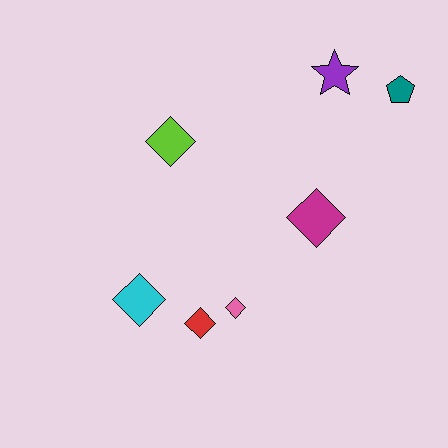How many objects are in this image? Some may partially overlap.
There are 7 objects.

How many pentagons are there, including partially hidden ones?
There is 1 pentagon.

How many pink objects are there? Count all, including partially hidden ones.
There is 1 pink object.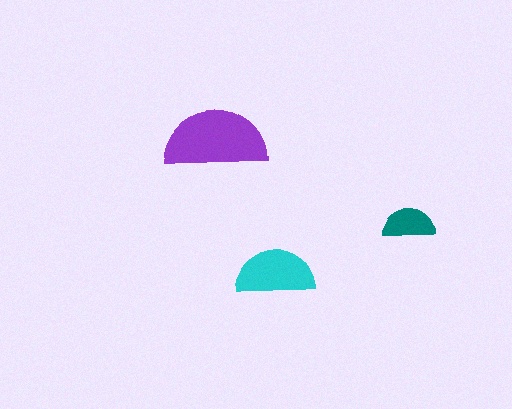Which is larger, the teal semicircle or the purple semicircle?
The purple one.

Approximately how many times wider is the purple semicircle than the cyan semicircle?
About 1.5 times wider.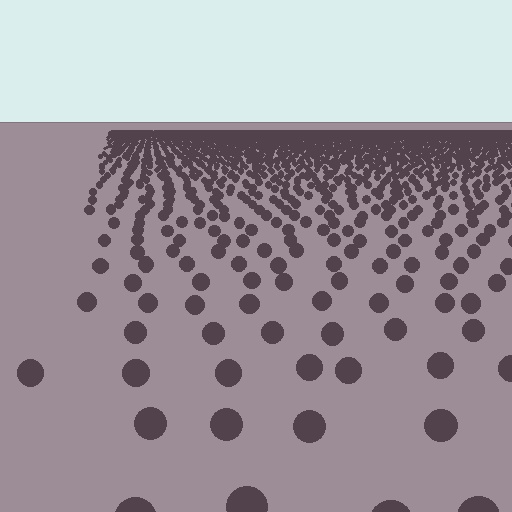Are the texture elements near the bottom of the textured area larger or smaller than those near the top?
Larger. Near the bottom, elements are closer to the viewer and appear at a bigger on-screen size.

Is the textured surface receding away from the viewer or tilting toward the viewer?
The surface is receding away from the viewer. Texture elements get smaller and denser toward the top.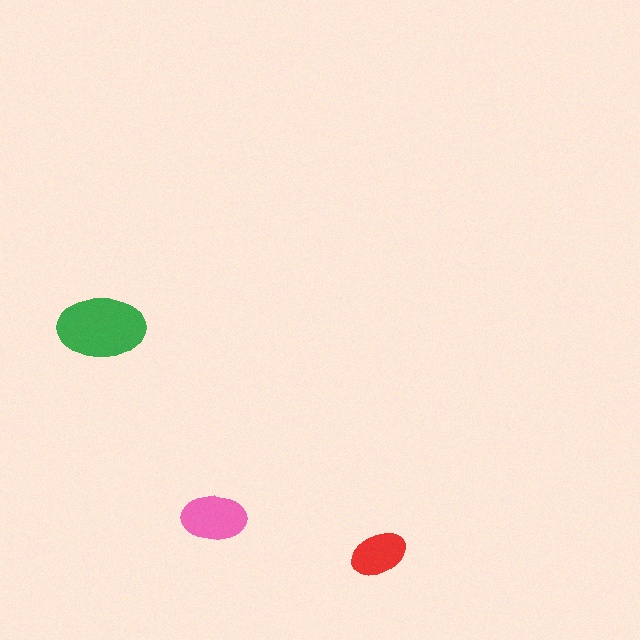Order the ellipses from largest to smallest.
the green one, the pink one, the red one.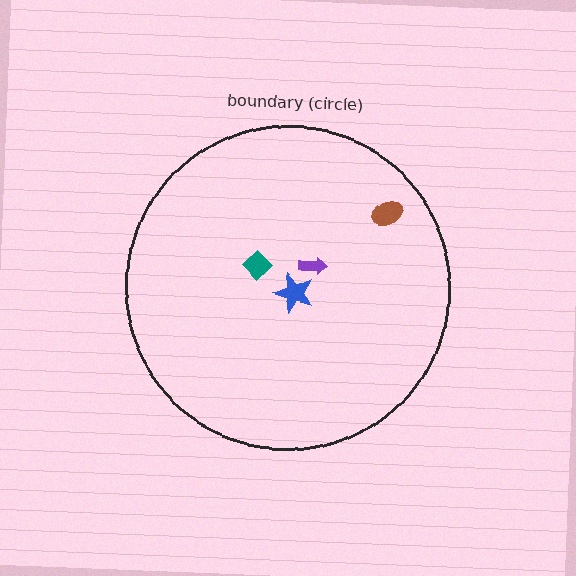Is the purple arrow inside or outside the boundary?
Inside.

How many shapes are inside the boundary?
4 inside, 0 outside.